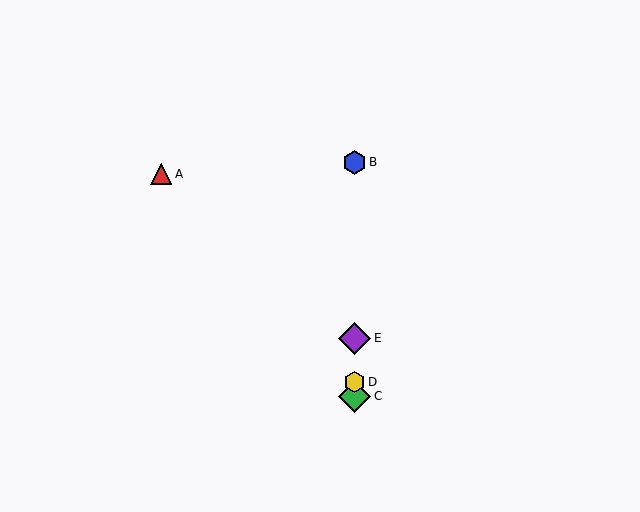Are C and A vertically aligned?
No, C is at x≈355 and A is at x≈161.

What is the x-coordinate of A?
Object A is at x≈161.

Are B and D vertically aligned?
Yes, both are at x≈355.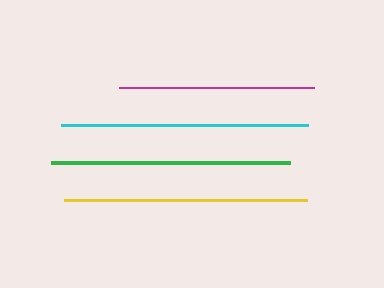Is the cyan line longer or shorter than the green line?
The cyan line is longer than the green line.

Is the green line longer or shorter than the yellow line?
The yellow line is longer than the green line.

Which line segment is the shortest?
The magenta line is the shortest at approximately 195 pixels.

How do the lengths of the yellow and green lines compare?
The yellow and green lines are approximately the same length.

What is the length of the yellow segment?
The yellow segment is approximately 243 pixels long.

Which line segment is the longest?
The cyan line is the longest at approximately 247 pixels.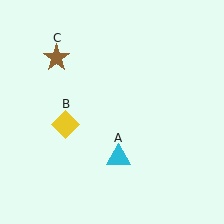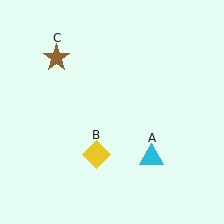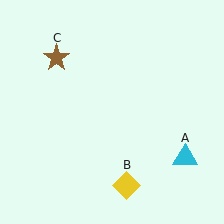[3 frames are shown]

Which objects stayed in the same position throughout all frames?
Brown star (object C) remained stationary.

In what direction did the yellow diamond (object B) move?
The yellow diamond (object B) moved down and to the right.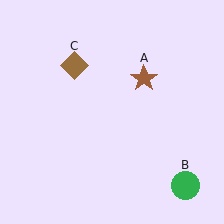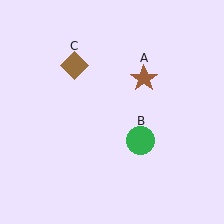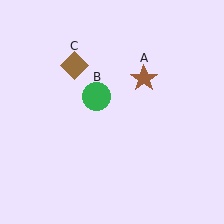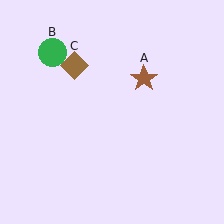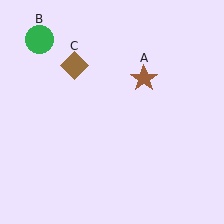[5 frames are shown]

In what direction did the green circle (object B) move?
The green circle (object B) moved up and to the left.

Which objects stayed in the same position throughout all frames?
Brown star (object A) and brown diamond (object C) remained stationary.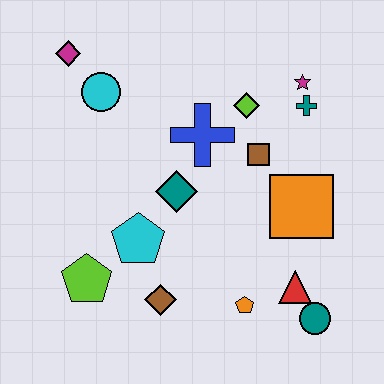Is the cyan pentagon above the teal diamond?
No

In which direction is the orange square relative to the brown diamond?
The orange square is to the right of the brown diamond.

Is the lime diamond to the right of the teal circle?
No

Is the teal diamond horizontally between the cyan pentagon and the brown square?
Yes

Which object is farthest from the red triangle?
The magenta diamond is farthest from the red triangle.